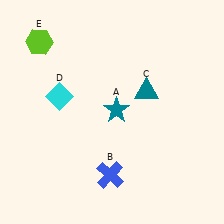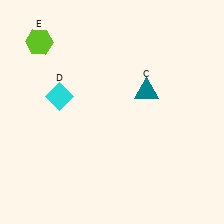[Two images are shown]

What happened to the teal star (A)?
The teal star (A) was removed in Image 2. It was in the top-right area of Image 1.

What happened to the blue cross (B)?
The blue cross (B) was removed in Image 2. It was in the bottom-left area of Image 1.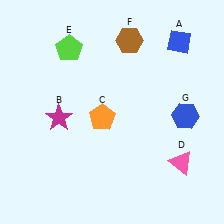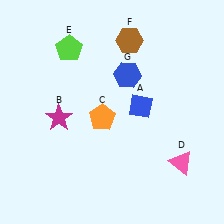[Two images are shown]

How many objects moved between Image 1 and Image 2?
2 objects moved between the two images.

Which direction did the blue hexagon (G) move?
The blue hexagon (G) moved left.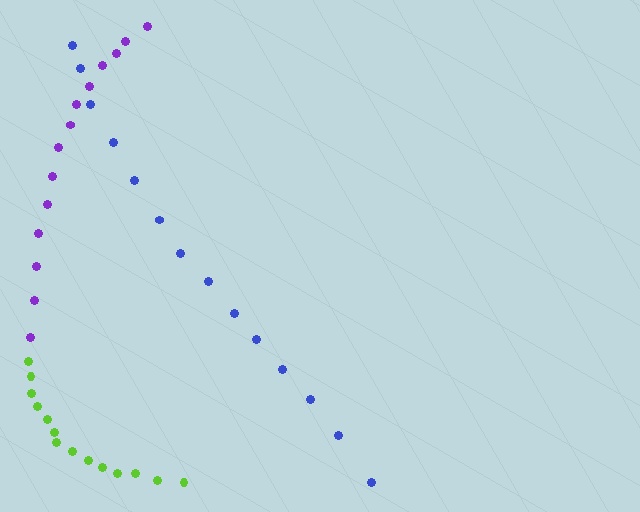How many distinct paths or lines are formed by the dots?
There are 3 distinct paths.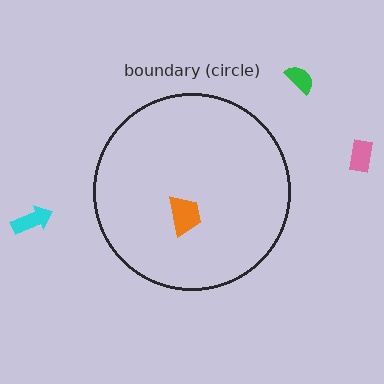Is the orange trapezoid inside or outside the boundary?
Inside.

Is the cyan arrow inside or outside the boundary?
Outside.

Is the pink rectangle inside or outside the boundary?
Outside.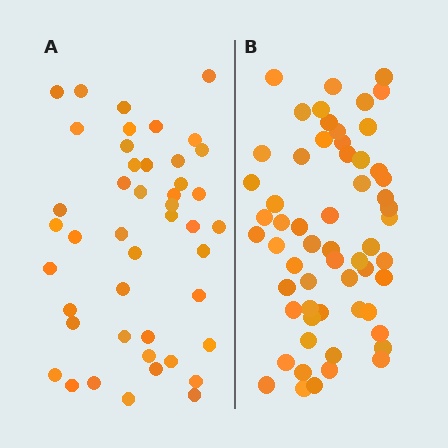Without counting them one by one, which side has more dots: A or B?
Region B (the right region) has more dots.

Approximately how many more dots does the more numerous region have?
Region B has approximately 15 more dots than region A.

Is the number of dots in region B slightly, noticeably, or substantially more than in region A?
Region B has noticeably more, but not dramatically so. The ratio is roughly 1.3 to 1.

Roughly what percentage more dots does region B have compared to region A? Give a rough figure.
About 30% more.